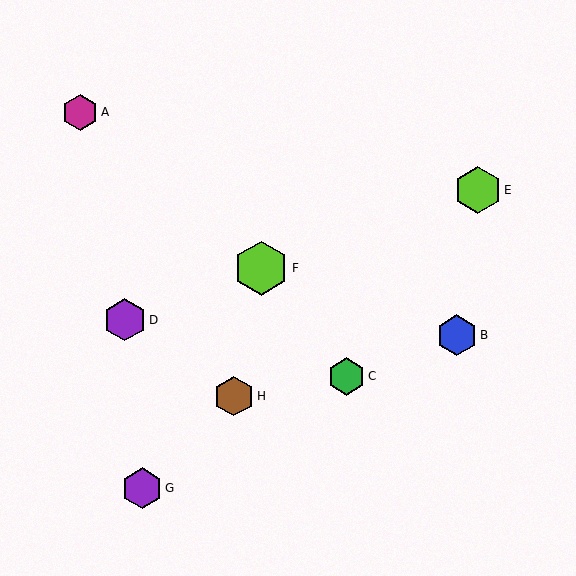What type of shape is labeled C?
Shape C is a green hexagon.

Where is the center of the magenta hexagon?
The center of the magenta hexagon is at (80, 112).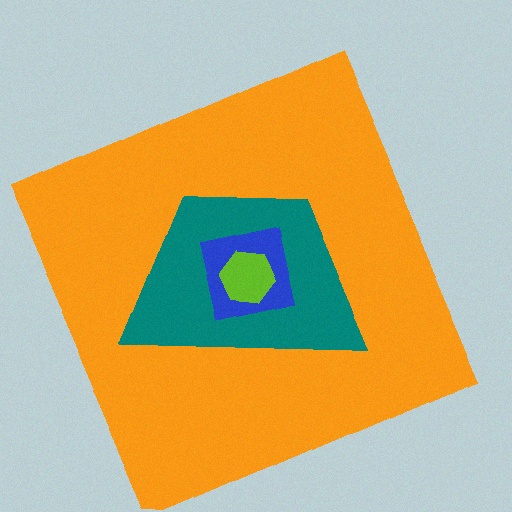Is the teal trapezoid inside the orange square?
Yes.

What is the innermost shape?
The lime hexagon.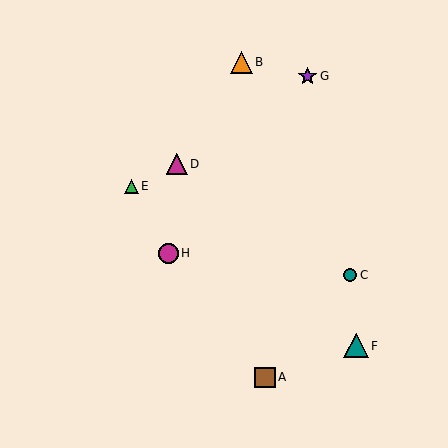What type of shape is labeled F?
Shape F is a teal triangle.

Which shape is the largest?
The teal triangle (labeled F) is the largest.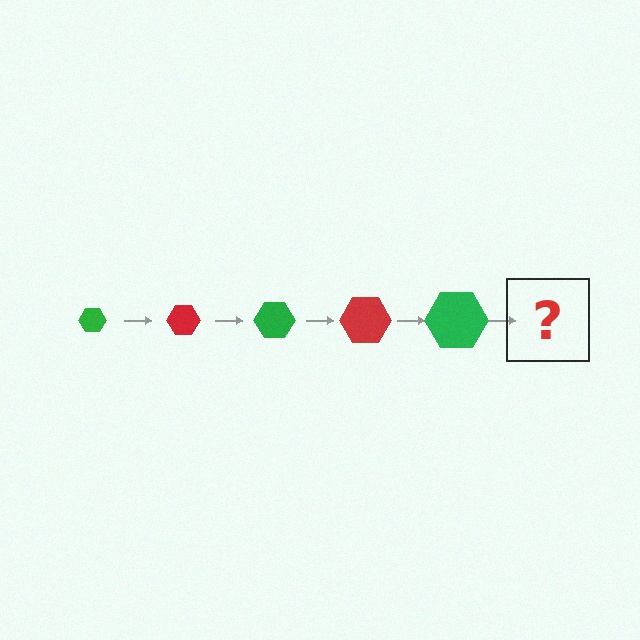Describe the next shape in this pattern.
It should be a red hexagon, larger than the previous one.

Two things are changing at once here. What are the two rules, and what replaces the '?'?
The two rules are that the hexagon grows larger each step and the color cycles through green and red. The '?' should be a red hexagon, larger than the previous one.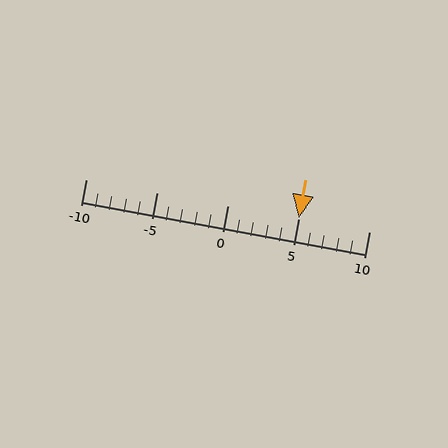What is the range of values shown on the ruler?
The ruler shows values from -10 to 10.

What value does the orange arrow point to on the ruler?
The orange arrow points to approximately 5.